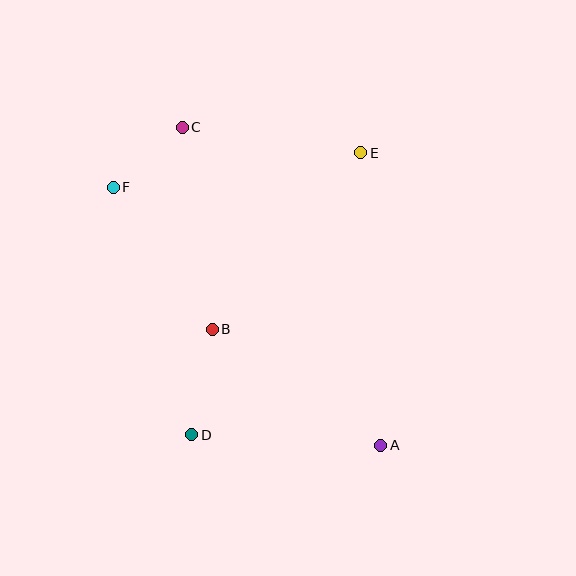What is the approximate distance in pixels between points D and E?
The distance between D and E is approximately 329 pixels.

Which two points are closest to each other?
Points C and F are closest to each other.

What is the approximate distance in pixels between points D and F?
The distance between D and F is approximately 260 pixels.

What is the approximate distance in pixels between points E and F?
The distance between E and F is approximately 250 pixels.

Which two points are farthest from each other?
Points A and C are farthest from each other.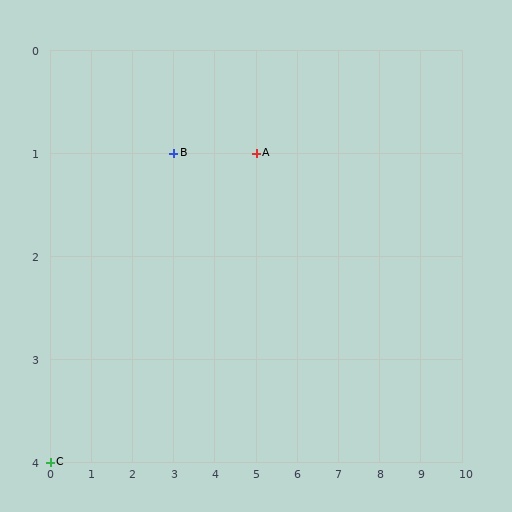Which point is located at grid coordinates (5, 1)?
Point A is at (5, 1).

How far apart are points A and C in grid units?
Points A and C are 5 columns and 3 rows apart (about 5.8 grid units diagonally).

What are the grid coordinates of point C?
Point C is at grid coordinates (0, 4).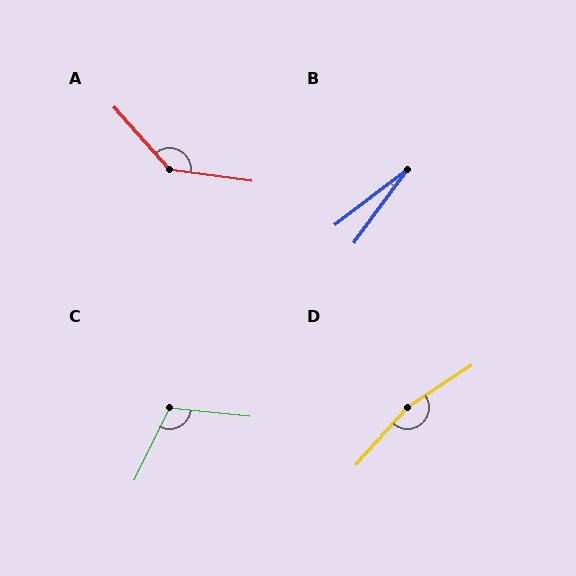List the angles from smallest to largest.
B (17°), C (110°), A (140°), D (165°).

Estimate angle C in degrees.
Approximately 110 degrees.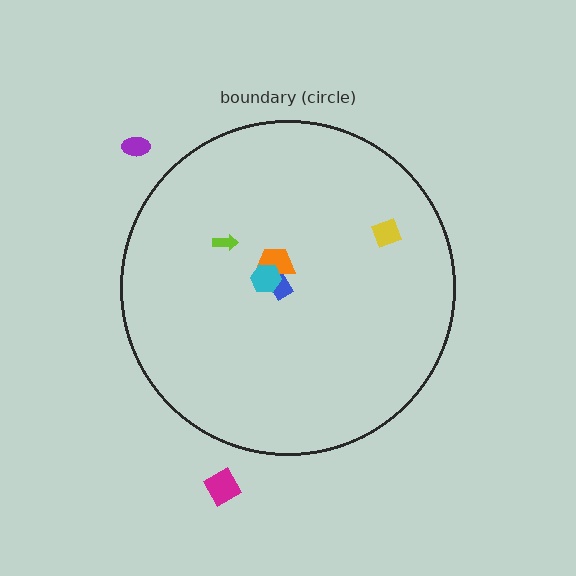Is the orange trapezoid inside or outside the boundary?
Inside.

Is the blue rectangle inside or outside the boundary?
Inside.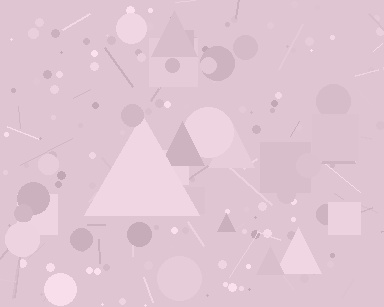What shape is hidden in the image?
A triangle is hidden in the image.